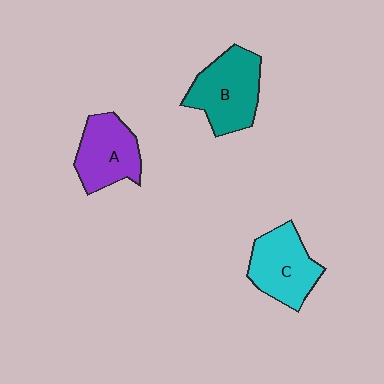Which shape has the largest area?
Shape B (teal).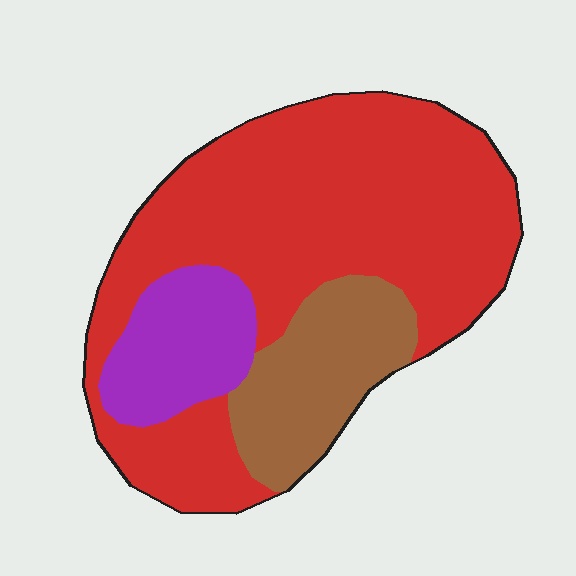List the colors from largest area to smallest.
From largest to smallest: red, brown, purple.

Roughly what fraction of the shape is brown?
Brown covers 19% of the shape.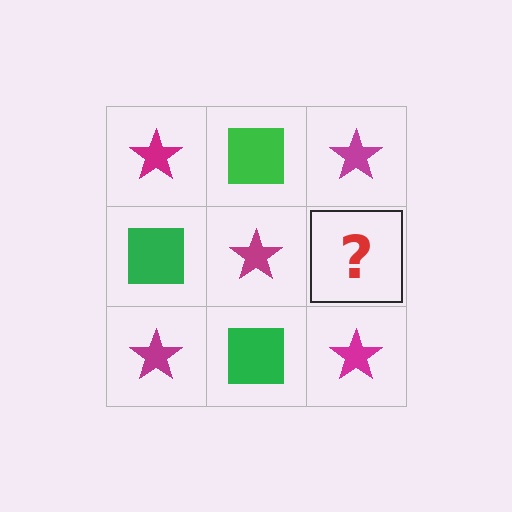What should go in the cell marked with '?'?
The missing cell should contain a green square.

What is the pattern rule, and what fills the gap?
The rule is that it alternates magenta star and green square in a checkerboard pattern. The gap should be filled with a green square.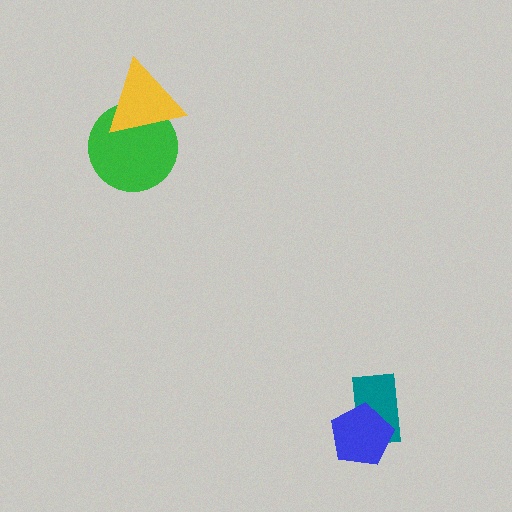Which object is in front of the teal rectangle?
The blue pentagon is in front of the teal rectangle.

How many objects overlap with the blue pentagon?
1 object overlaps with the blue pentagon.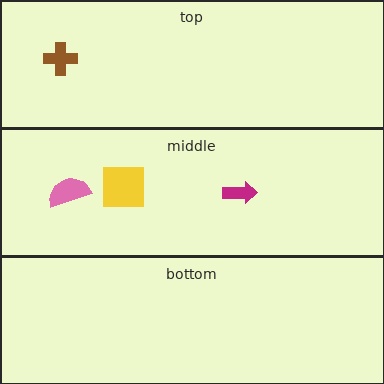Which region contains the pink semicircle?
The middle region.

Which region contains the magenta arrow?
The middle region.